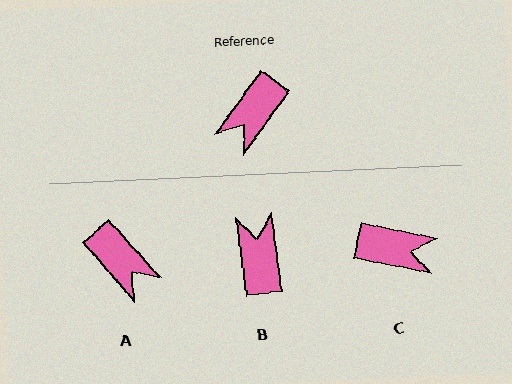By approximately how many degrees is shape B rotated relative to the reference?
Approximately 136 degrees clockwise.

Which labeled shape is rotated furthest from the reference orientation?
B, about 136 degrees away.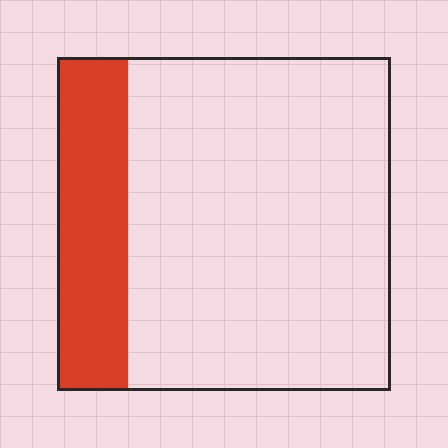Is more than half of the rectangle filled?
No.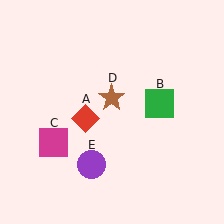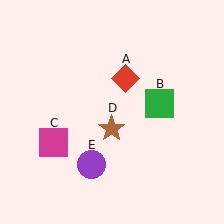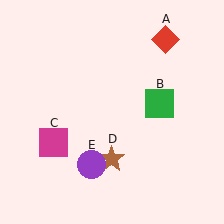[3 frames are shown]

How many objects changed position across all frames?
2 objects changed position: red diamond (object A), brown star (object D).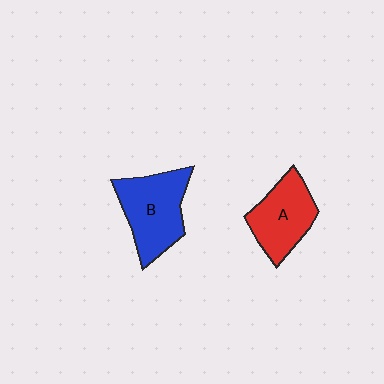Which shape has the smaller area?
Shape A (red).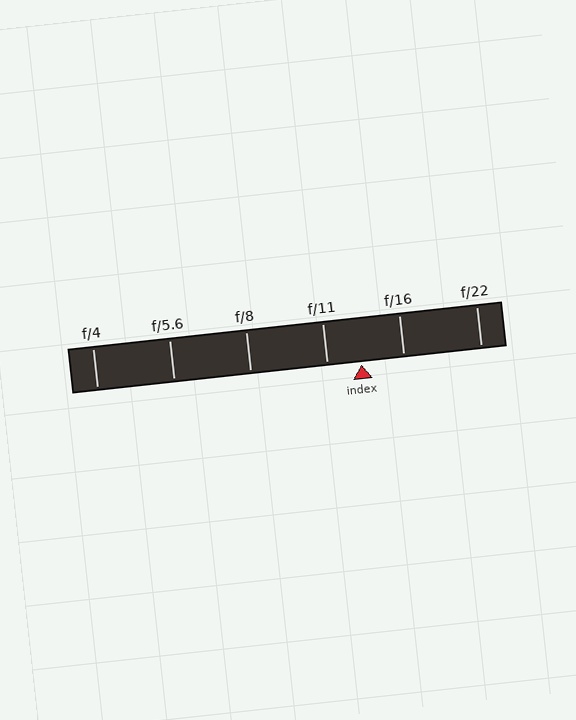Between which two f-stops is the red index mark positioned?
The index mark is between f/11 and f/16.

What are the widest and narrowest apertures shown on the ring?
The widest aperture shown is f/4 and the narrowest is f/22.